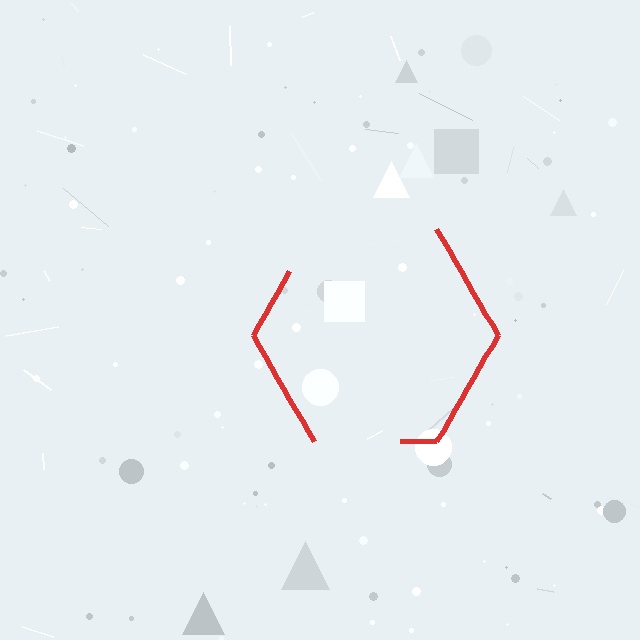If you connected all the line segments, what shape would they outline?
They would outline a hexagon.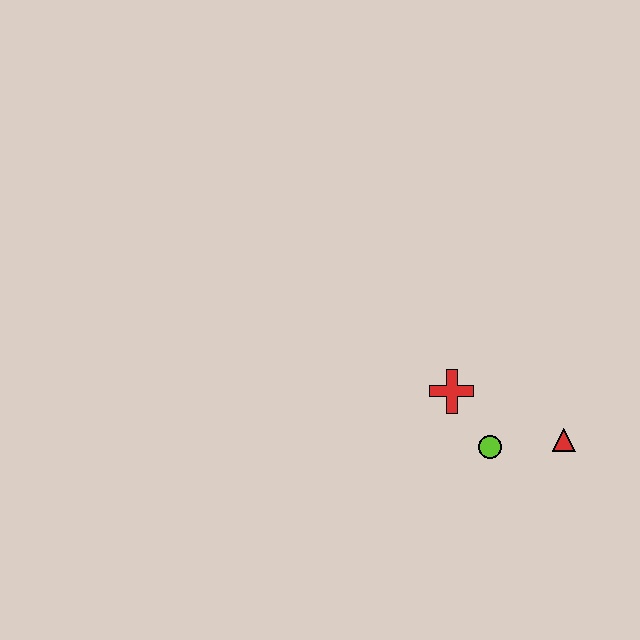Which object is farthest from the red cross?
The red triangle is farthest from the red cross.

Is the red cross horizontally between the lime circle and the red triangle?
No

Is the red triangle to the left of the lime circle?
No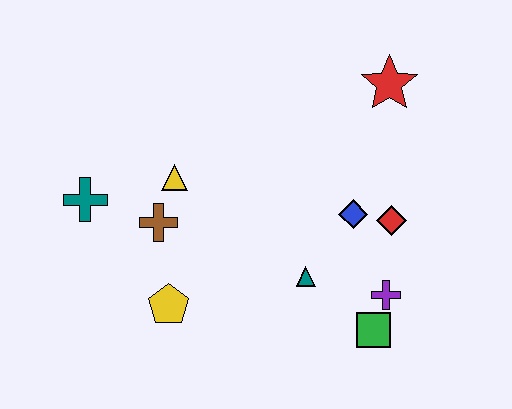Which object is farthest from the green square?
The teal cross is farthest from the green square.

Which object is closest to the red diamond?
The blue diamond is closest to the red diamond.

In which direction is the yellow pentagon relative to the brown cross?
The yellow pentagon is below the brown cross.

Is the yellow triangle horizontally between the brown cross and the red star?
Yes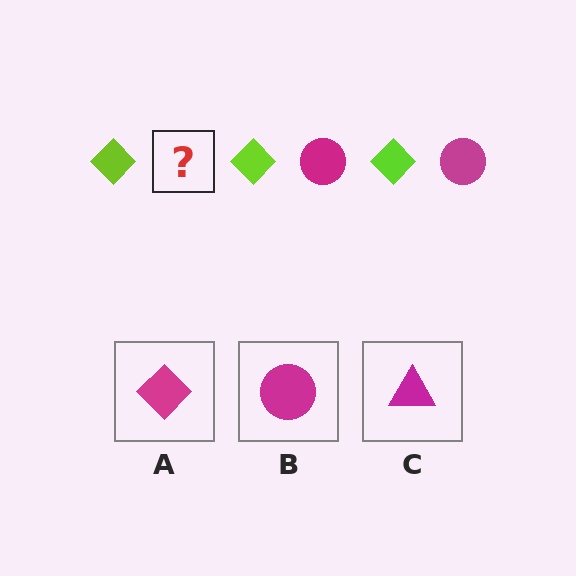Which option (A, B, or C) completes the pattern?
B.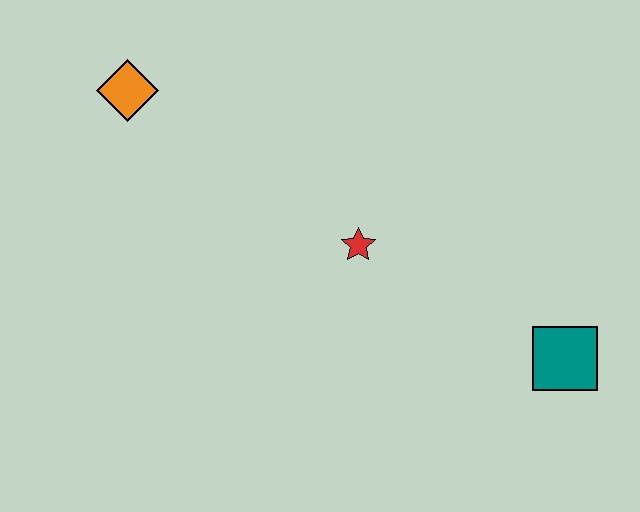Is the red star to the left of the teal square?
Yes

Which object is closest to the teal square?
The red star is closest to the teal square.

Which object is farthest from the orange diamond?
The teal square is farthest from the orange diamond.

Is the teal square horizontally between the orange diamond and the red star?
No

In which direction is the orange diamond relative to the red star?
The orange diamond is to the left of the red star.